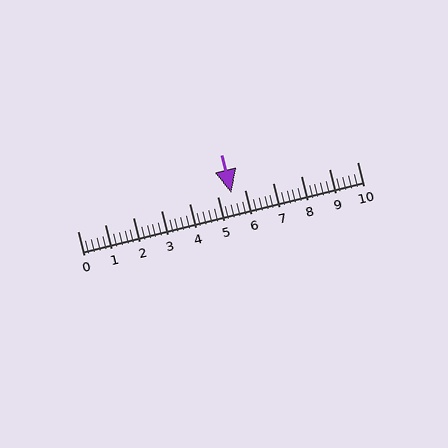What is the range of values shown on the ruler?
The ruler shows values from 0 to 10.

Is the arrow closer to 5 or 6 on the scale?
The arrow is closer to 6.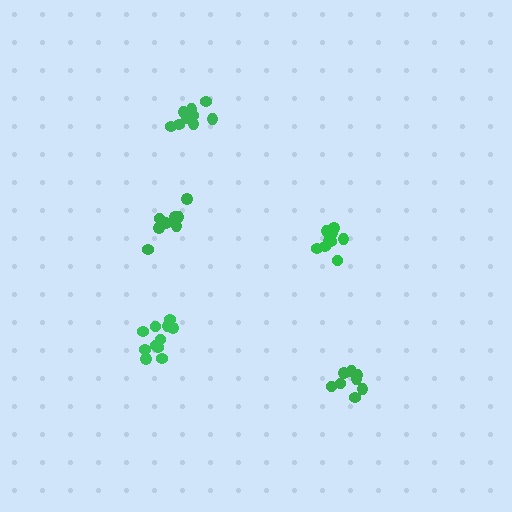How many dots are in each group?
Group 1: 10 dots, Group 2: 8 dots, Group 3: 11 dots, Group 4: 9 dots, Group 5: 8 dots (46 total).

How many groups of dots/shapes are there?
There are 5 groups.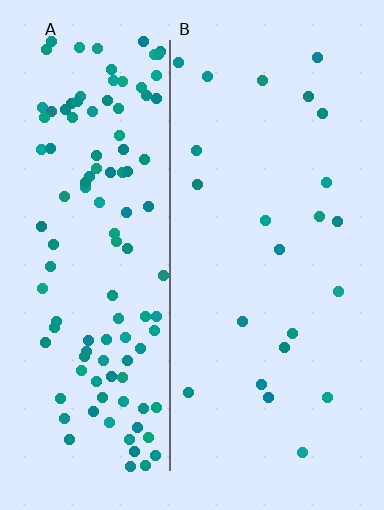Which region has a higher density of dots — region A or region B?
A (the left).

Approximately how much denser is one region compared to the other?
Approximately 5.4× — region A over region B.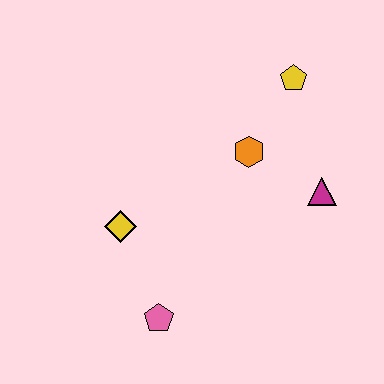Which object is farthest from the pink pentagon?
The yellow pentagon is farthest from the pink pentagon.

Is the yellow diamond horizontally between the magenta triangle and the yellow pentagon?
No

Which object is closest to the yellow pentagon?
The orange hexagon is closest to the yellow pentagon.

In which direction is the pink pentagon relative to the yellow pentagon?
The pink pentagon is below the yellow pentagon.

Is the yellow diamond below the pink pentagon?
No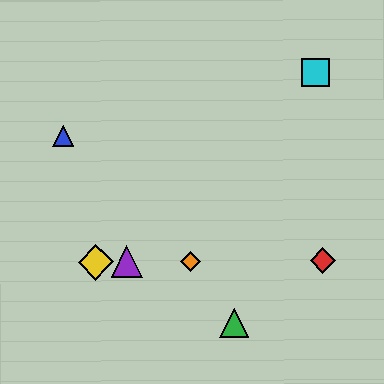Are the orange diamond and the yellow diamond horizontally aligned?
Yes, both are at y≈261.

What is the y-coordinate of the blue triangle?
The blue triangle is at y≈136.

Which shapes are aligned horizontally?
The red diamond, the yellow diamond, the purple triangle, the orange diamond are aligned horizontally.